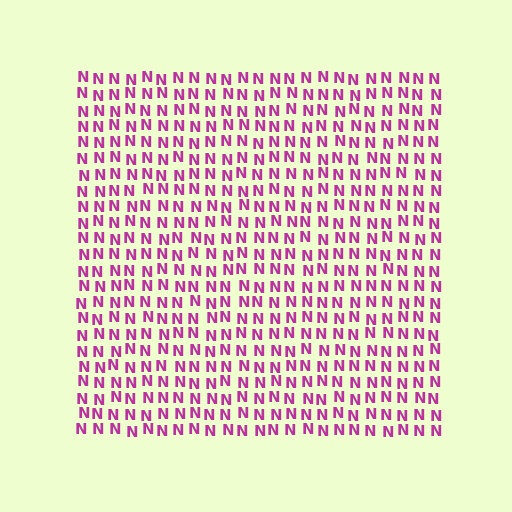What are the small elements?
The small elements are letter N's.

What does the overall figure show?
The overall figure shows a square.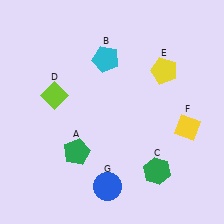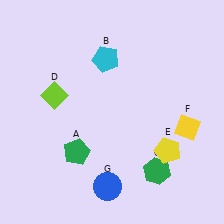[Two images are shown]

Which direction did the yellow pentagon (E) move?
The yellow pentagon (E) moved down.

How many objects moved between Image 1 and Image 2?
1 object moved between the two images.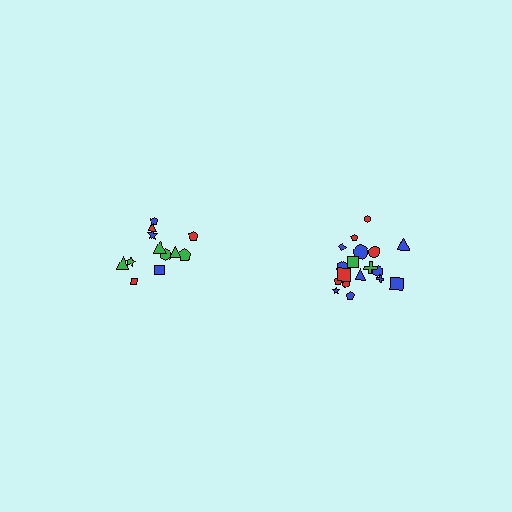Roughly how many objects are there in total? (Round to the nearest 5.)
Roughly 30 objects in total.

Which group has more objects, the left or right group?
The right group.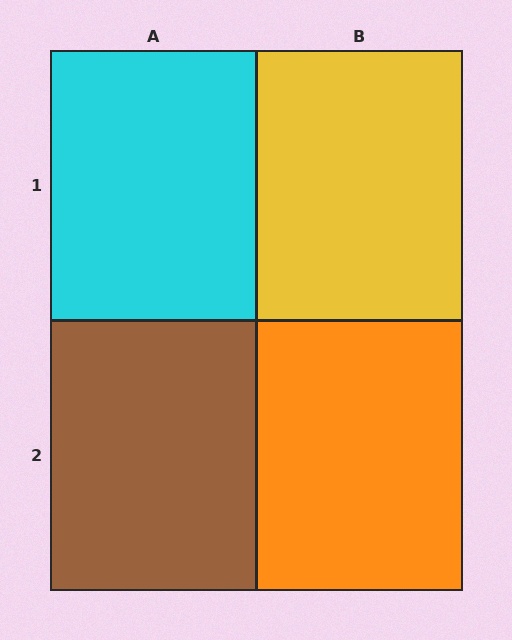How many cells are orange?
1 cell is orange.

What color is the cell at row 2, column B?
Orange.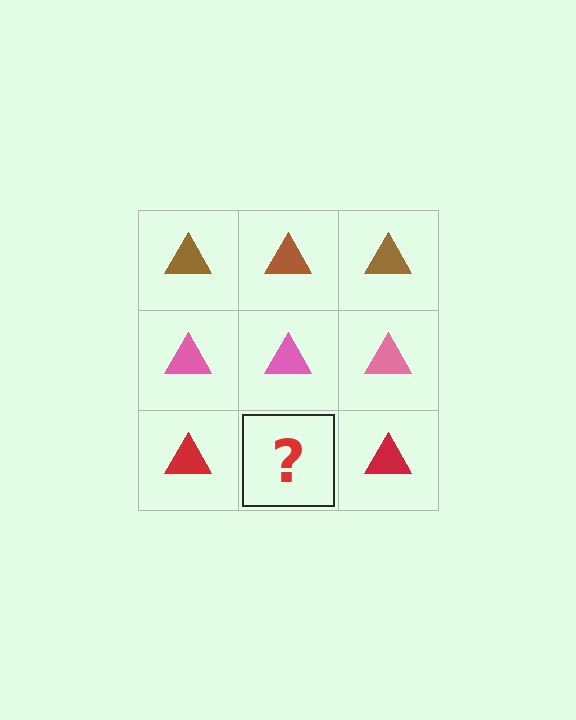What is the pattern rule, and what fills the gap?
The rule is that each row has a consistent color. The gap should be filled with a red triangle.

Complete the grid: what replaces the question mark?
The question mark should be replaced with a red triangle.